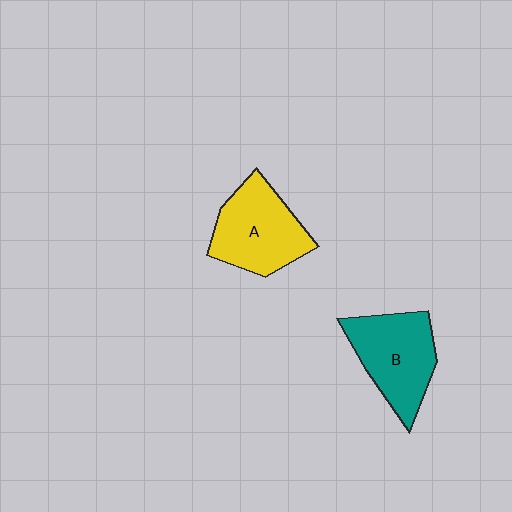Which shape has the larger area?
Shape A (yellow).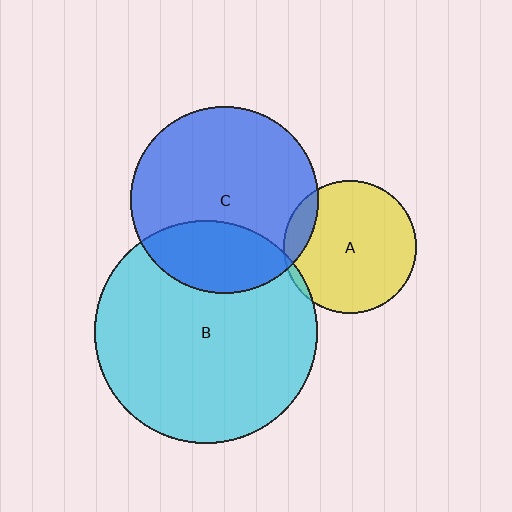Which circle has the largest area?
Circle B (cyan).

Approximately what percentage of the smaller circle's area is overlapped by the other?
Approximately 5%.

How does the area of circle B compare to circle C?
Approximately 1.4 times.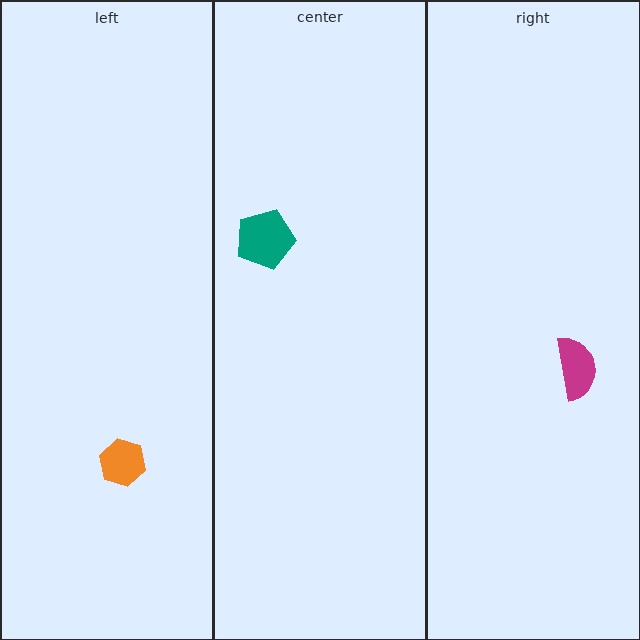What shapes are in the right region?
The magenta semicircle.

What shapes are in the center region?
The teal pentagon.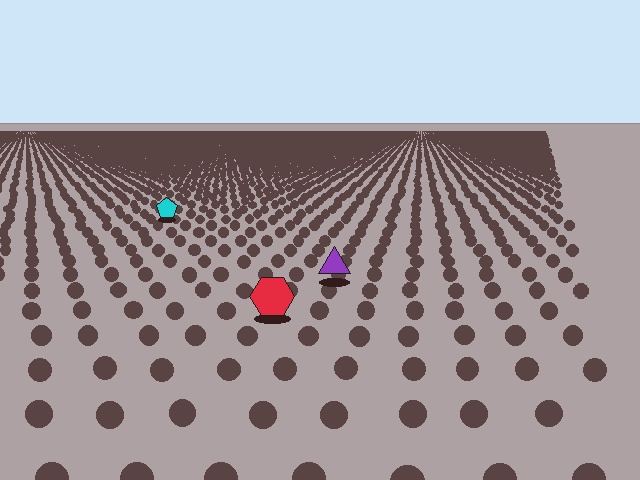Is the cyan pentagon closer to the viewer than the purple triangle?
No. The purple triangle is closer — you can tell from the texture gradient: the ground texture is coarser near it.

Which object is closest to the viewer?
The red hexagon is closest. The texture marks near it are larger and more spread out.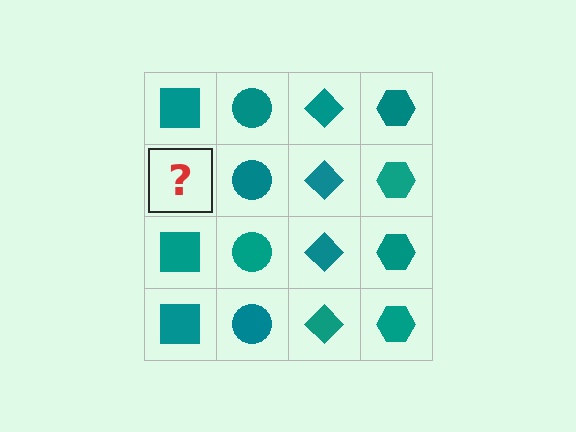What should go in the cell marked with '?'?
The missing cell should contain a teal square.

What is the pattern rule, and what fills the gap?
The rule is that each column has a consistent shape. The gap should be filled with a teal square.